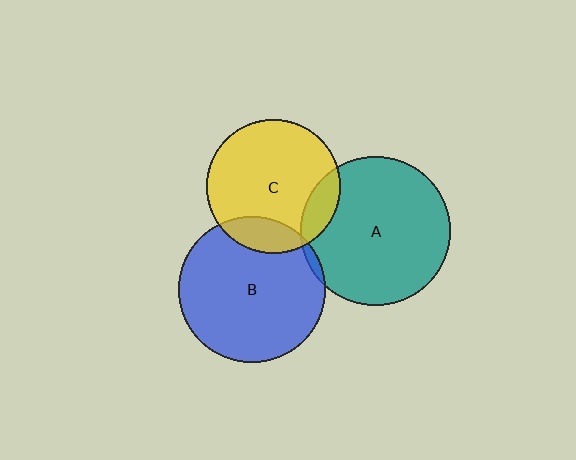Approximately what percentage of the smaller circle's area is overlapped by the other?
Approximately 15%.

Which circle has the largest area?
Circle A (teal).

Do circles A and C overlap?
Yes.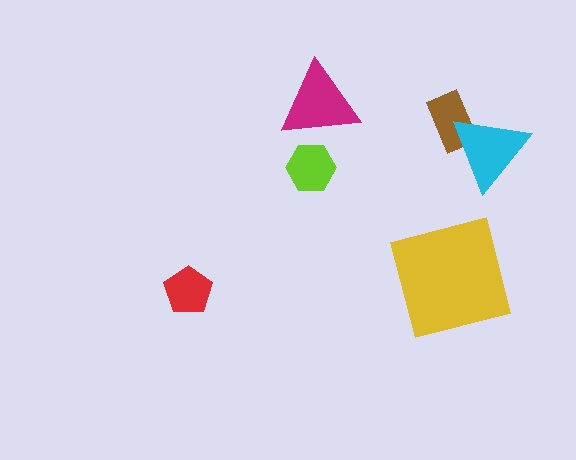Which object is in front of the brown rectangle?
The cyan triangle is in front of the brown rectangle.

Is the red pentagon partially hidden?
No, no other shape covers it.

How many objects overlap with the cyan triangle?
1 object overlaps with the cyan triangle.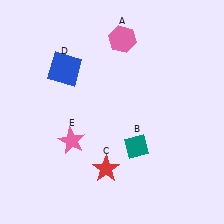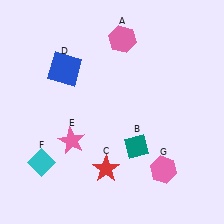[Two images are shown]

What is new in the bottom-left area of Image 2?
A cyan diamond (F) was added in the bottom-left area of Image 2.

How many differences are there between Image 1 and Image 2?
There are 2 differences between the two images.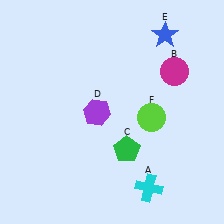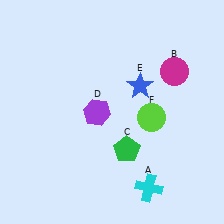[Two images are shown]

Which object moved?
The blue star (E) moved down.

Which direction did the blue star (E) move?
The blue star (E) moved down.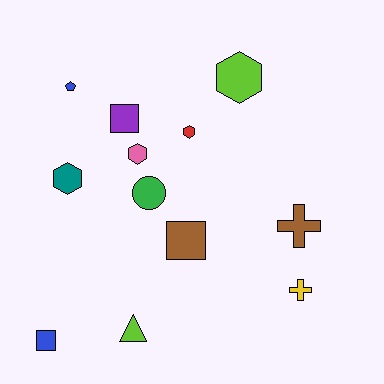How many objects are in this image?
There are 12 objects.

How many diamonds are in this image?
There are no diamonds.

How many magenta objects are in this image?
There are no magenta objects.